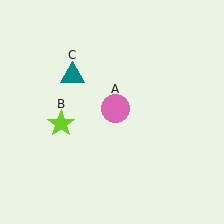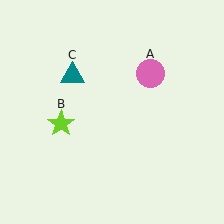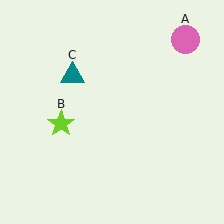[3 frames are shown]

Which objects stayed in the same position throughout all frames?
Lime star (object B) and teal triangle (object C) remained stationary.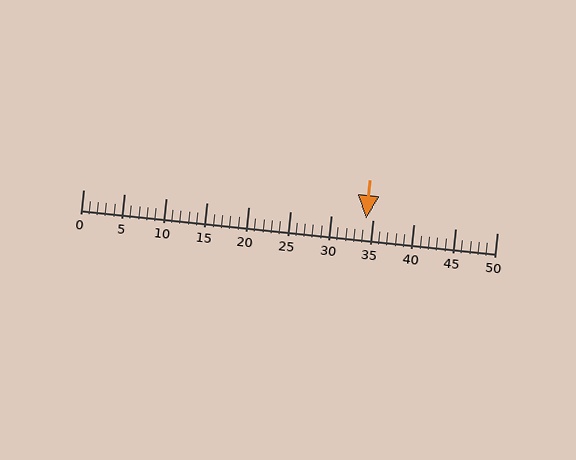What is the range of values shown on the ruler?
The ruler shows values from 0 to 50.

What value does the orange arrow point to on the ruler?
The orange arrow points to approximately 34.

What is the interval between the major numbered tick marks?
The major tick marks are spaced 5 units apart.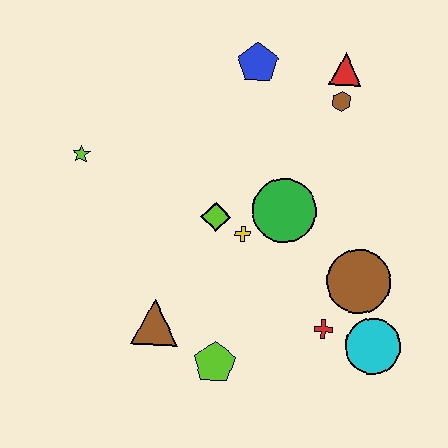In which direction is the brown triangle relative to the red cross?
The brown triangle is to the left of the red cross.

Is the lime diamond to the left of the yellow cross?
Yes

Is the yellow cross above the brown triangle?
Yes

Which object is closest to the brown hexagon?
The red triangle is closest to the brown hexagon.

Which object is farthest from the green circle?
The lime star is farthest from the green circle.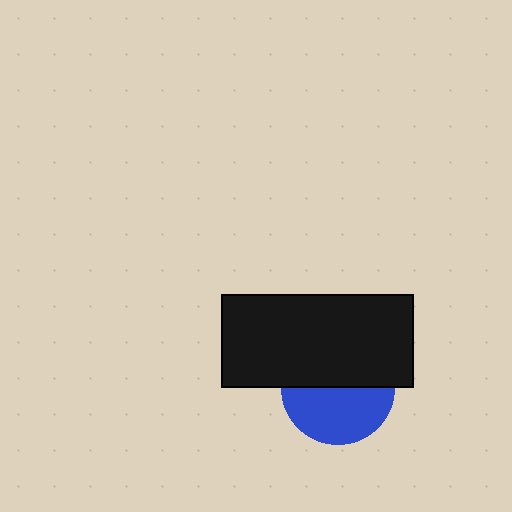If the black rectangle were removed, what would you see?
You would see the complete blue circle.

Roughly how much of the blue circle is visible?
About half of it is visible (roughly 51%).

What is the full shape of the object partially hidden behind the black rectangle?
The partially hidden object is a blue circle.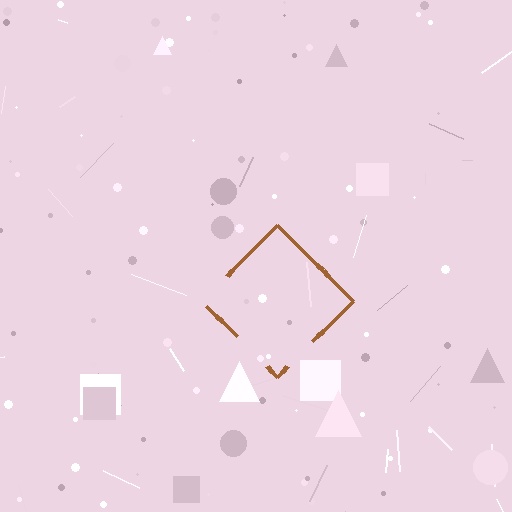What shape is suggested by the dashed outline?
The dashed outline suggests a diamond.